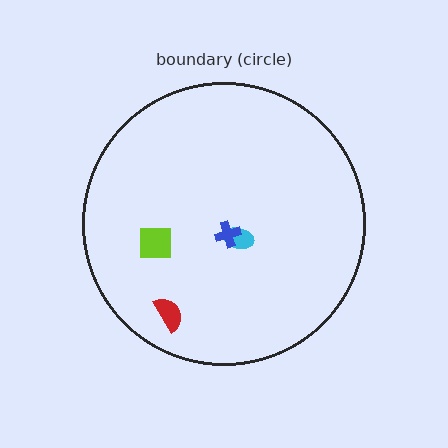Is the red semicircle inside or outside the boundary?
Inside.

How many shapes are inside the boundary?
4 inside, 0 outside.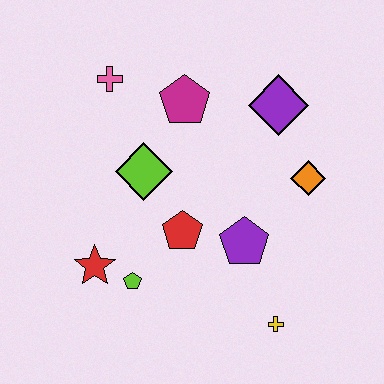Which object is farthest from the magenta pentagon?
The yellow cross is farthest from the magenta pentagon.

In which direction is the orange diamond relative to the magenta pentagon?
The orange diamond is to the right of the magenta pentagon.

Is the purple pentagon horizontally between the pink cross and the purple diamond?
Yes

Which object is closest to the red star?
The lime pentagon is closest to the red star.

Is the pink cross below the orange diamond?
No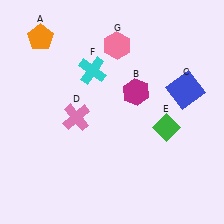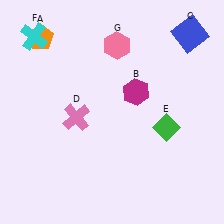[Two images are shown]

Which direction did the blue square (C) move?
The blue square (C) moved up.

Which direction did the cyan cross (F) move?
The cyan cross (F) moved left.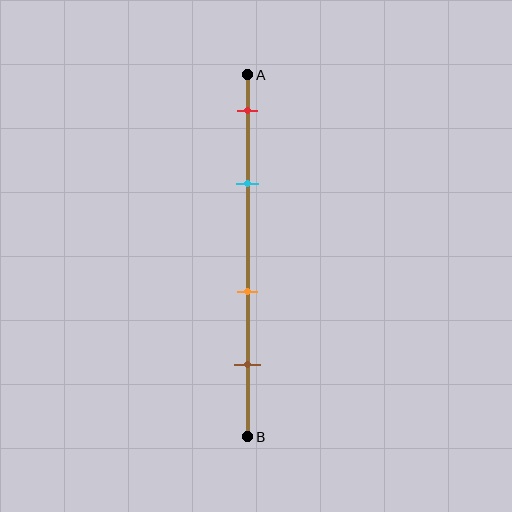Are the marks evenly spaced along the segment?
No, the marks are not evenly spaced.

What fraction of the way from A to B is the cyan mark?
The cyan mark is approximately 30% (0.3) of the way from A to B.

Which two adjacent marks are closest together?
The red and cyan marks are the closest adjacent pair.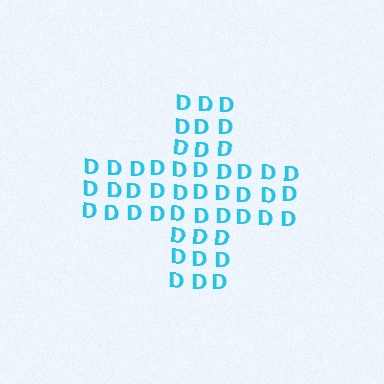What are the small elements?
The small elements are letter D's.